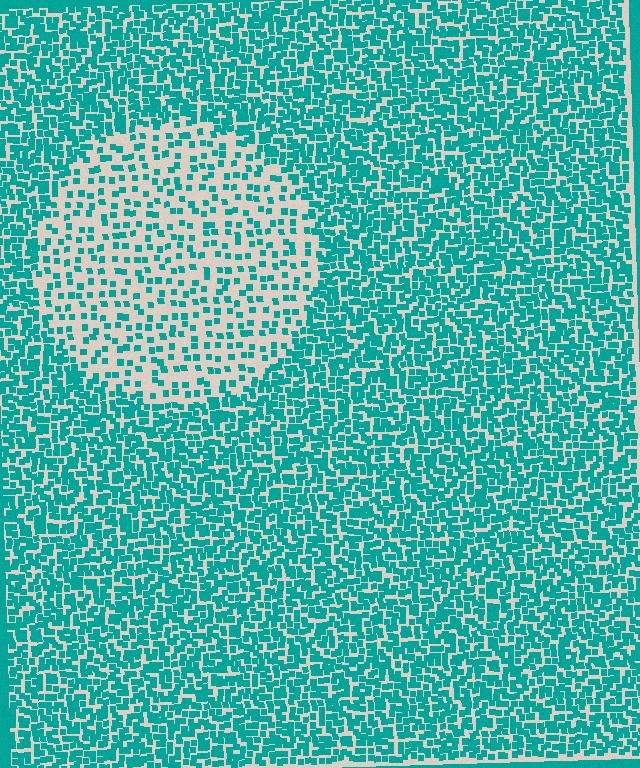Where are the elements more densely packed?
The elements are more densely packed outside the circle boundary.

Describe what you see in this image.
The image contains small teal elements arranged at two different densities. A circle-shaped region is visible where the elements are less densely packed than the surrounding area.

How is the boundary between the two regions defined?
The boundary is defined by a change in element density (approximately 2.5x ratio). All elements are the same color, size, and shape.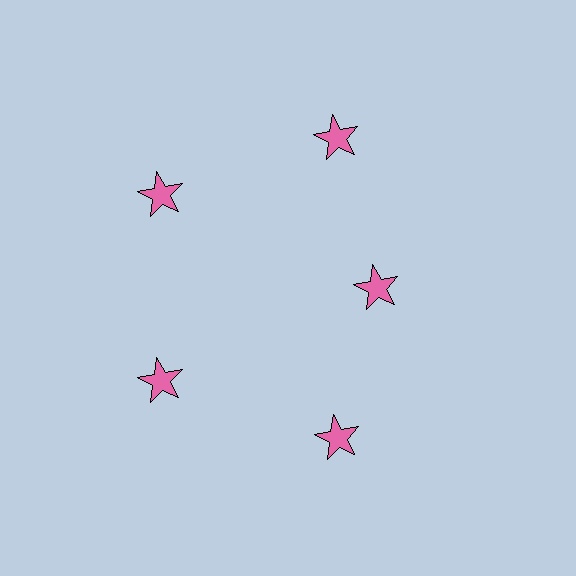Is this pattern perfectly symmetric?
No. The 5 pink stars are arranged in a ring, but one element near the 3 o'clock position is pulled inward toward the center, breaking the 5-fold rotational symmetry.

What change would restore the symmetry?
The symmetry would be restored by moving it outward, back onto the ring so that all 5 stars sit at equal angles and equal distance from the center.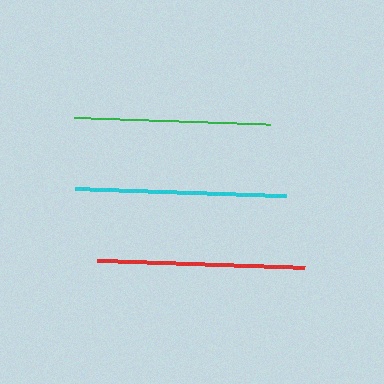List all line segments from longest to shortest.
From longest to shortest: cyan, red, green.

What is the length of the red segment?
The red segment is approximately 209 pixels long.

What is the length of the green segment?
The green segment is approximately 197 pixels long.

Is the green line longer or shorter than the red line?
The red line is longer than the green line.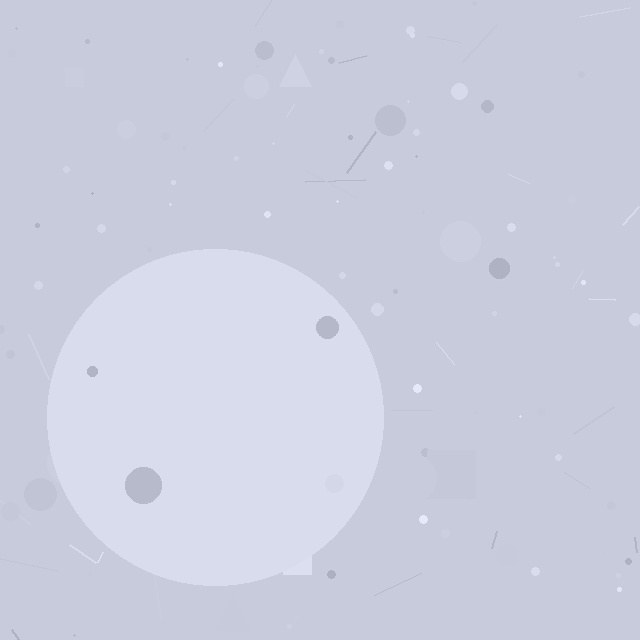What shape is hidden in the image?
A circle is hidden in the image.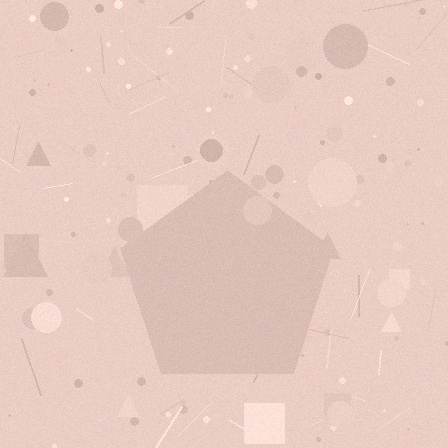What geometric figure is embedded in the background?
A pentagon is embedded in the background.